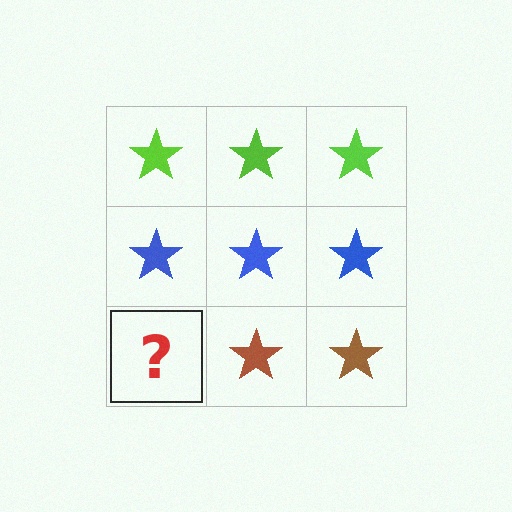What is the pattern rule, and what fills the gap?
The rule is that each row has a consistent color. The gap should be filled with a brown star.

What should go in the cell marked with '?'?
The missing cell should contain a brown star.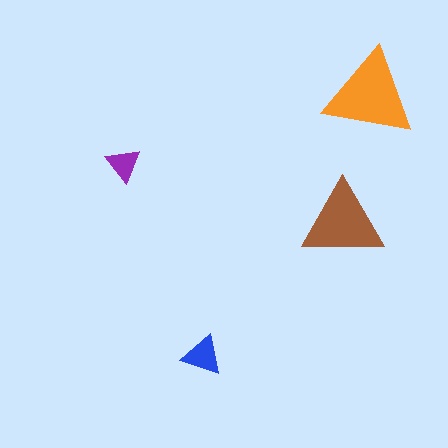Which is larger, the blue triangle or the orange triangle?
The orange one.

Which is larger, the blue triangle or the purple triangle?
The blue one.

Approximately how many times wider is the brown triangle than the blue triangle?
About 2 times wider.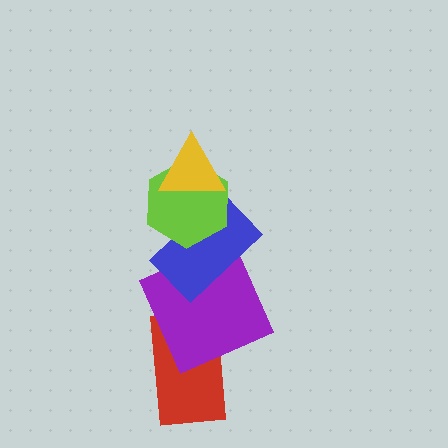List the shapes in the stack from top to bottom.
From top to bottom: the yellow triangle, the lime hexagon, the blue rectangle, the purple square, the red rectangle.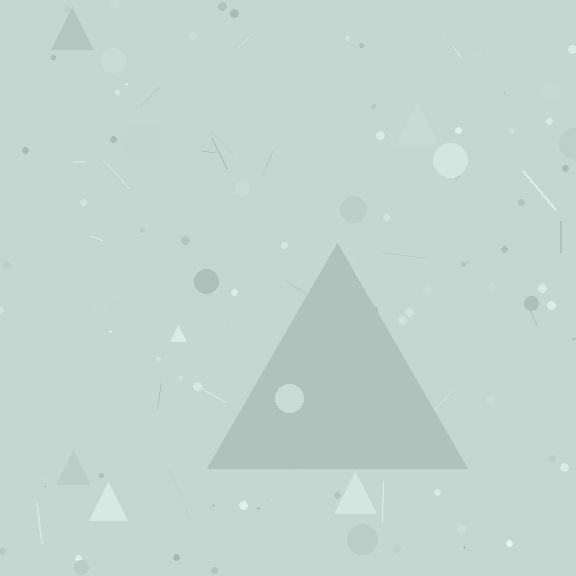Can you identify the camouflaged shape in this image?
The camouflaged shape is a triangle.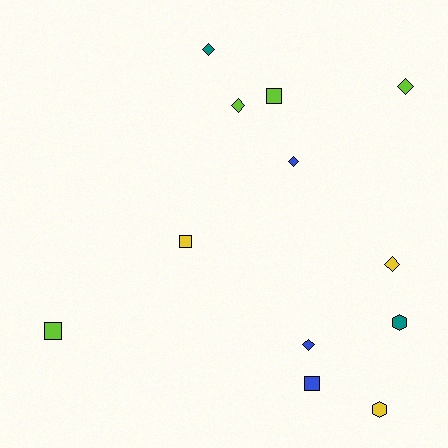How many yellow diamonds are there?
There is 1 yellow diamond.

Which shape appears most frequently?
Diamond, with 6 objects.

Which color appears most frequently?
Lime, with 4 objects.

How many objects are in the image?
There are 12 objects.